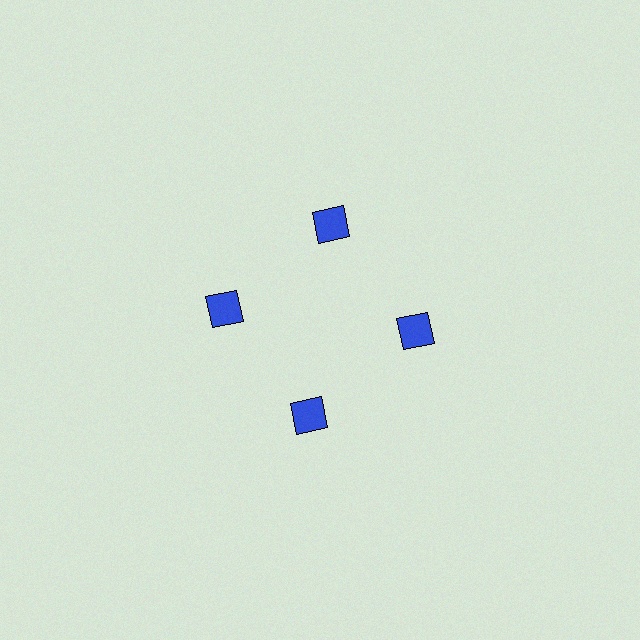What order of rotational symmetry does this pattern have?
This pattern has 4-fold rotational symmetry.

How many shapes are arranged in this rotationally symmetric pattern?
There are 4 shapes, arranged in 4 groups of 1.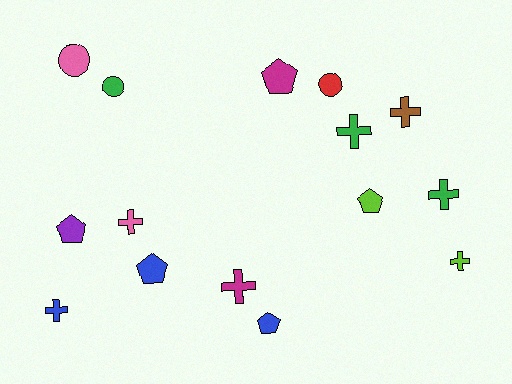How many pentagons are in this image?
There are 5 pentagons.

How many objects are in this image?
There are 15 objects.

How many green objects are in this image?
There are 3 green objects.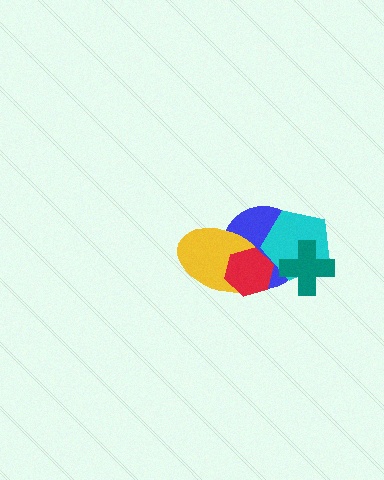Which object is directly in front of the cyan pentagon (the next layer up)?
The red hexagon is directly in front of the cyan pentagon.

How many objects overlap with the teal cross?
2 objects overlap with the teal cross.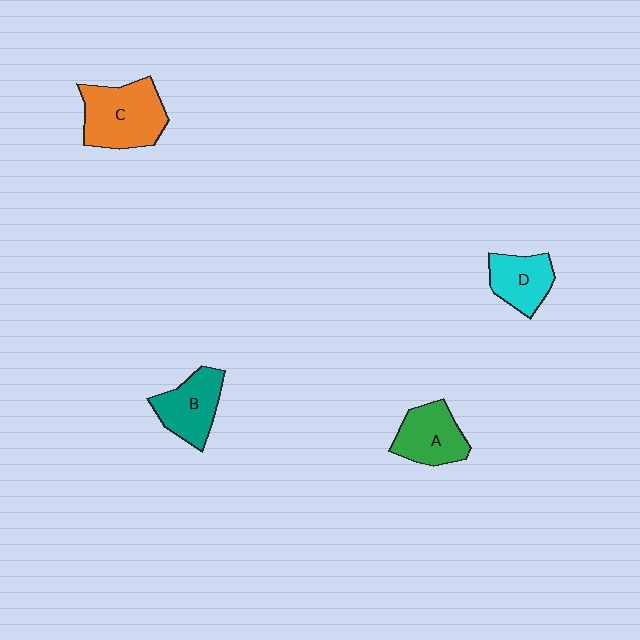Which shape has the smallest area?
Shape D (cyan).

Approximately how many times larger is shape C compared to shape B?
Approximately 1.4 times.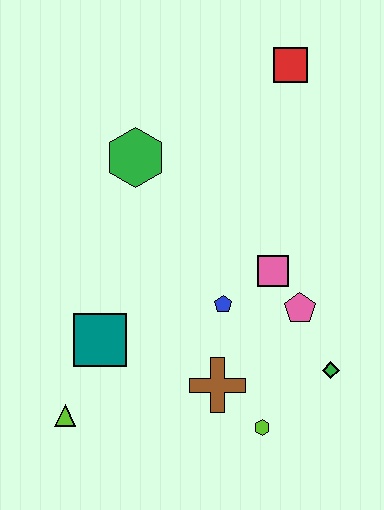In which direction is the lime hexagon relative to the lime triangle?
The lime hexagon is to the right of the lime triangle.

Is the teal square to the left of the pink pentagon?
Yes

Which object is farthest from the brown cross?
The red square is farthest from the brown cross.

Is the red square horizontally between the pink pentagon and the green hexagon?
Yes